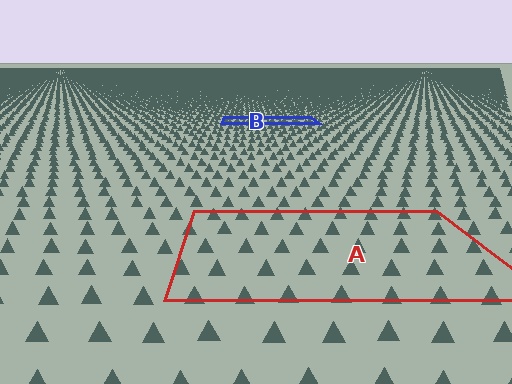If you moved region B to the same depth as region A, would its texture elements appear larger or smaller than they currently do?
They would appear larger. At a closer depth, the same texture elements are projected at a bigger on-screen size.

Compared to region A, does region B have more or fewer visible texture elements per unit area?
Region B has more texture elements per unit area — they are packed more densely because it is farther away.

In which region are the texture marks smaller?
The texture marks are smaller in region B, because it is farther away.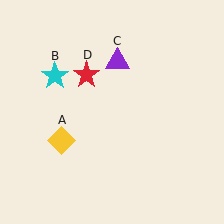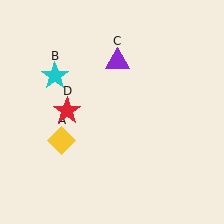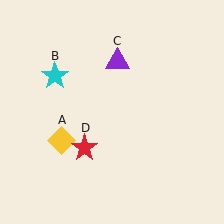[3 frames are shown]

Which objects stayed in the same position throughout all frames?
Yellow diamond (object A) and cyan star (object B) and purple triangle (object C) remained stationary.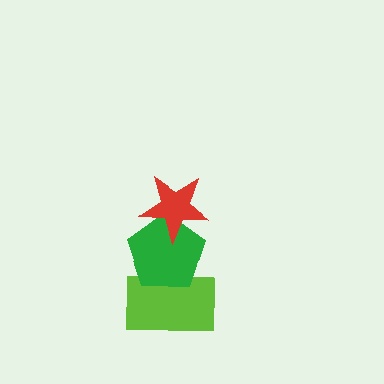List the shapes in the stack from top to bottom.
From top to bottom: the red star, the green pentagon, the lime rectangle.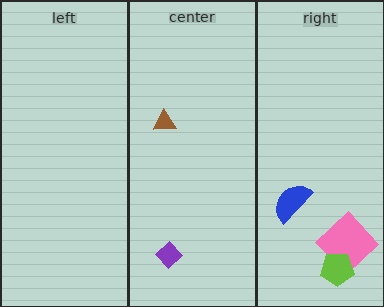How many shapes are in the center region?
2.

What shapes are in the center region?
The purple diamond, the brown triangle.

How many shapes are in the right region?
3.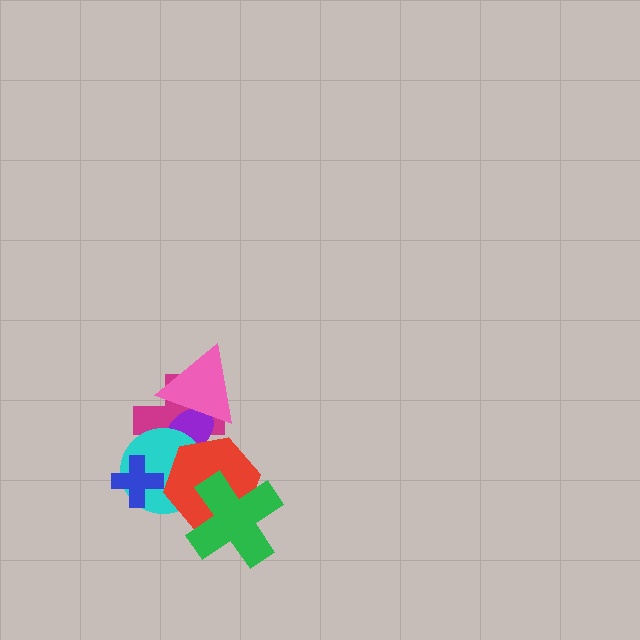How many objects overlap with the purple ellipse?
4 objects overlap with the purple ellipse.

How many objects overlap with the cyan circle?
4 objects overlap with the cyan circle.